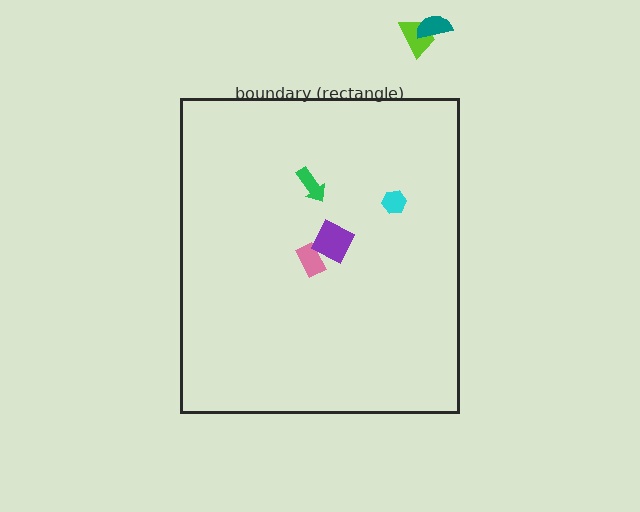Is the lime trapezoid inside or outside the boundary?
Outside.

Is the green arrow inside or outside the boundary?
Inside.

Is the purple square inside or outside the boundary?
Inside.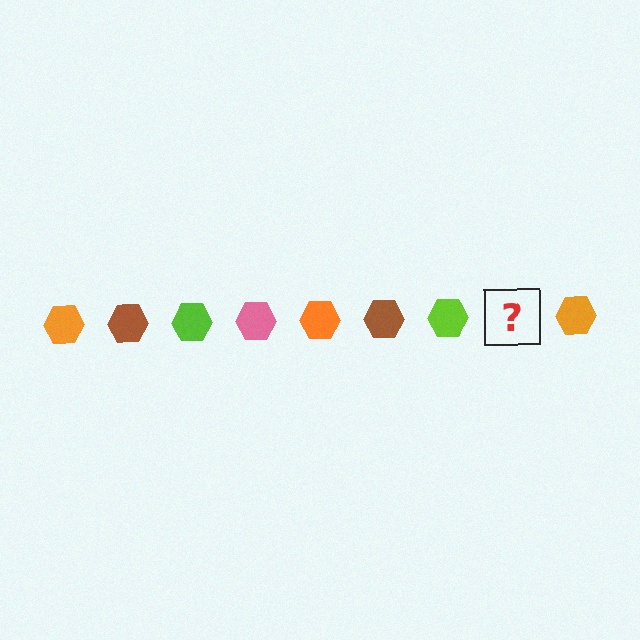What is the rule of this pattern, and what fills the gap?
The rule is that the pattern cycles through orange, brown, lime, pink hexagons. The gap should be filled with a pink hexagon.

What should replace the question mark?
The question mark should be replaced with a pink hexagon.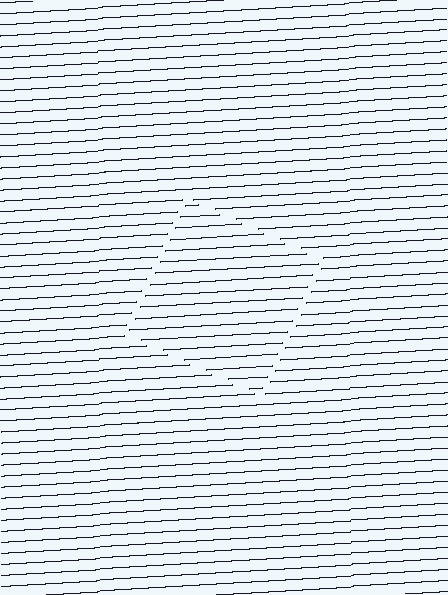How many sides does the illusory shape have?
4 sides — the line-ends trace a square.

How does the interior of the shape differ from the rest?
The interior of the shape contains the same grating, shifted by half a period — the contour is defined by the phase discontinuity where line-ends from the inner and outer gratings abut.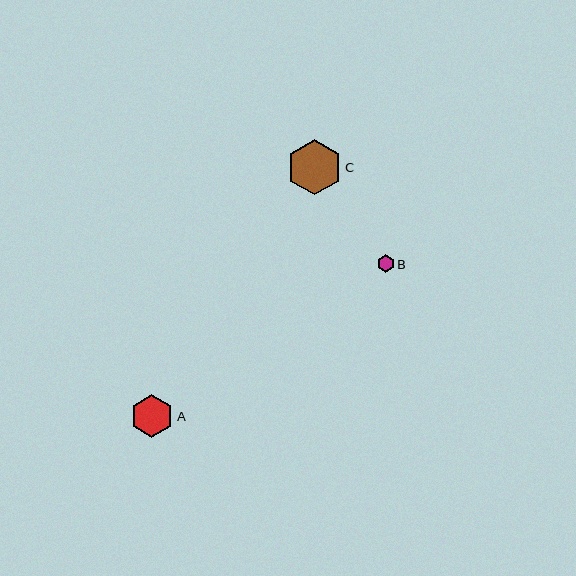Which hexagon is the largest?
Hexagon C is the largest with a size of approximately 55 pixels.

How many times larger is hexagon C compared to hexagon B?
Hexagon C is approximately 3.2 times the size of hexagon B.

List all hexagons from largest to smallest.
From largest to smallest: C, A, B.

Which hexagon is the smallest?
Hexagon B is the smallest with a size of approximately 17 pixels.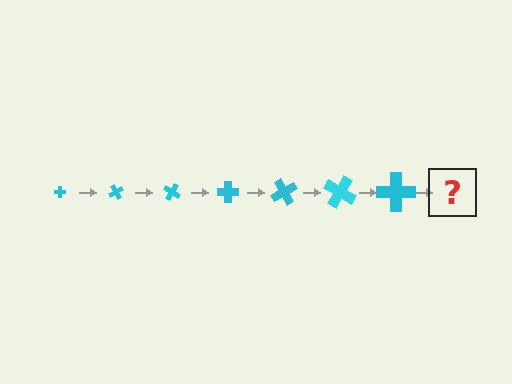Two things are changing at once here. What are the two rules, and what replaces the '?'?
The two rules are that the cross grows larger each step and it rotates 60 degrees each step. The '?' should be a cross, larger than the previous one and rotated 420 degrees from the start.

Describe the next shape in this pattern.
It should be a cross, larger than the previous one and rotated 420 degrees from the start.